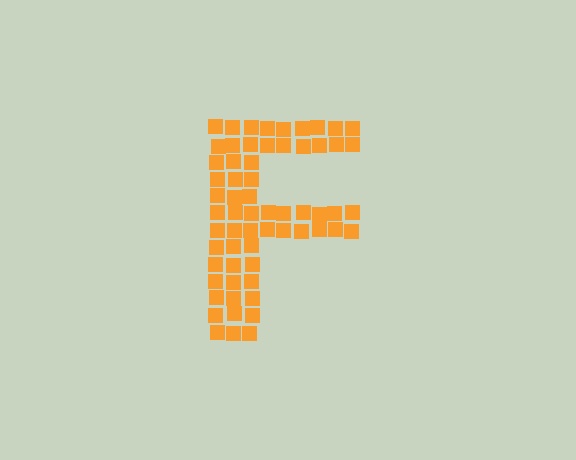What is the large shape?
The large shape is the letter F.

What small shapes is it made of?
It is made of small squares.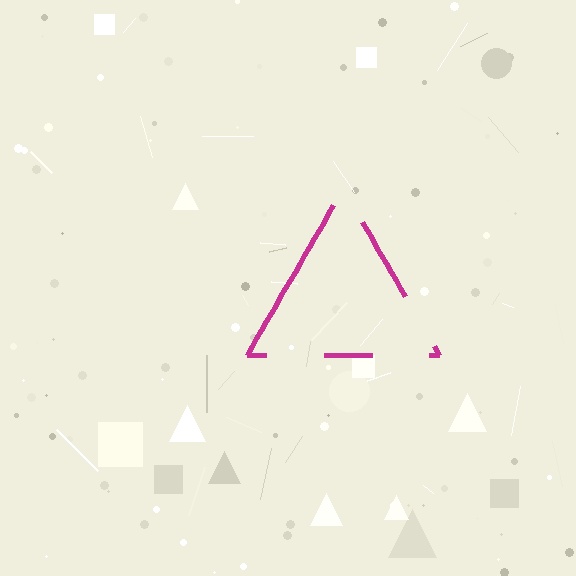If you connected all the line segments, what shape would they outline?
They would outline a triangle.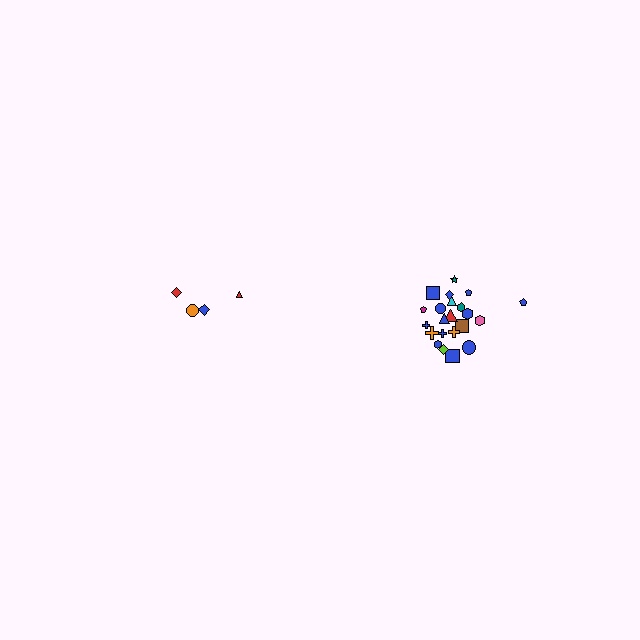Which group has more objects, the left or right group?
The right group.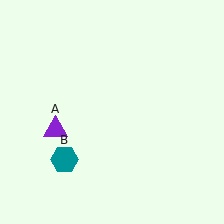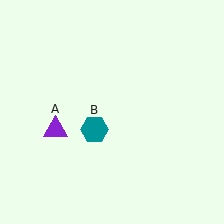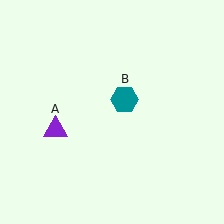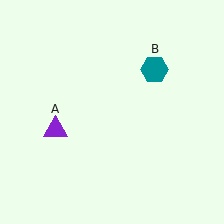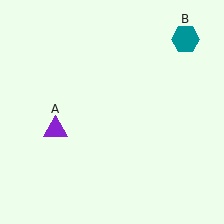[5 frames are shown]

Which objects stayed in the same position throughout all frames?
Purple triangle (object A) remained stationary.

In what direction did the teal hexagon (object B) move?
The teal hexagon (object B) moved up and to the right.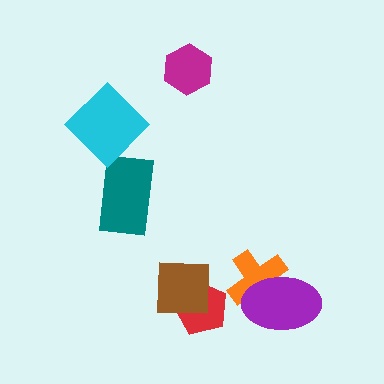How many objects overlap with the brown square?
1 object overlaps with the brown square.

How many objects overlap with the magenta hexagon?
0 objects overlap with the magenta hexagon.